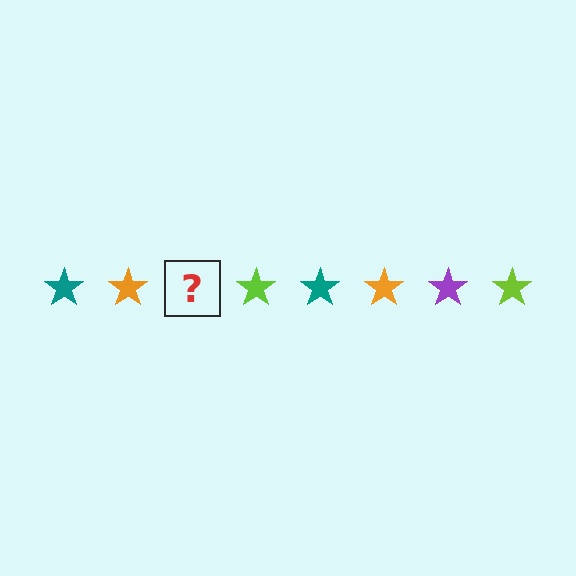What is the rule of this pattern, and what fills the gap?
The rule is that the pattern cycles through teal, orange, purple, lime stars. The gap should be filled with a purple star.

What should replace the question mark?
The question mark should be replaced with a purple star.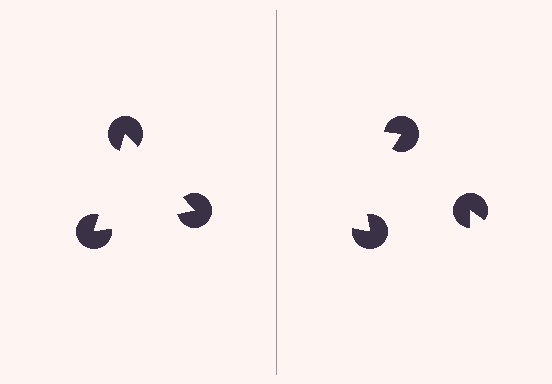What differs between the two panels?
The pac-man discs are positioned identically on both sides; only the wedge orientations differ. On the left they align to a triangle; on the right they are misaligned.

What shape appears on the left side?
An illusory triangle.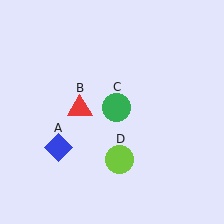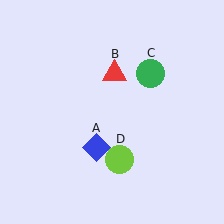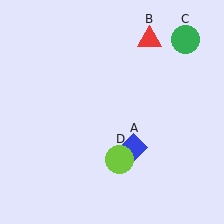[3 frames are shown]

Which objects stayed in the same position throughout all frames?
Lime circle (object D) remained stationary.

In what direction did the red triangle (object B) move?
The red triangle (object B) moved up and to the right.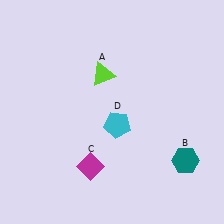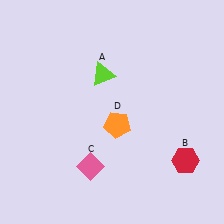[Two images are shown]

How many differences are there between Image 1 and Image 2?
There are 3 differences between the two images.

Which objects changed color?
B changed from teal to red. C changed from magenta to pink. D changed from cyan to orange.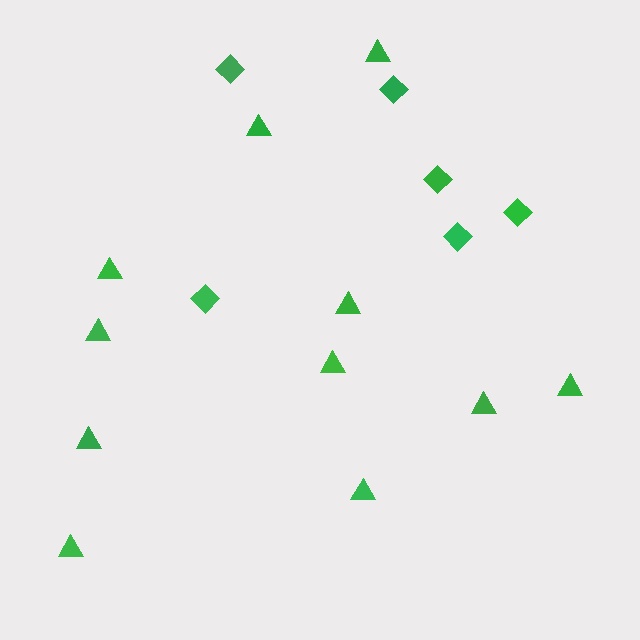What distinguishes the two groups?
There are 2 groups: one group of triangles (11) and one group of diamonds (6).